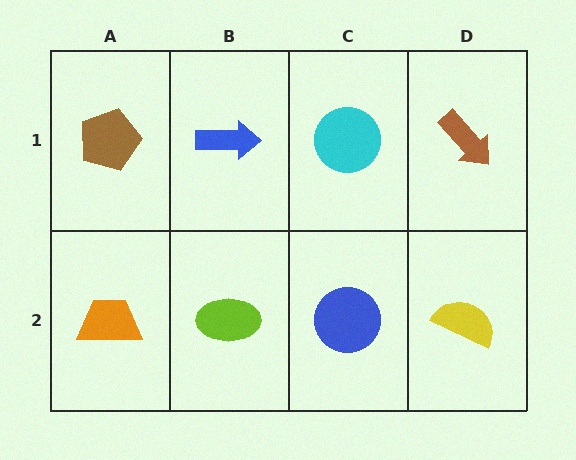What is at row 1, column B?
A blue arrow.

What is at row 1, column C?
A cyan circle.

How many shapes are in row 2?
4 shapes.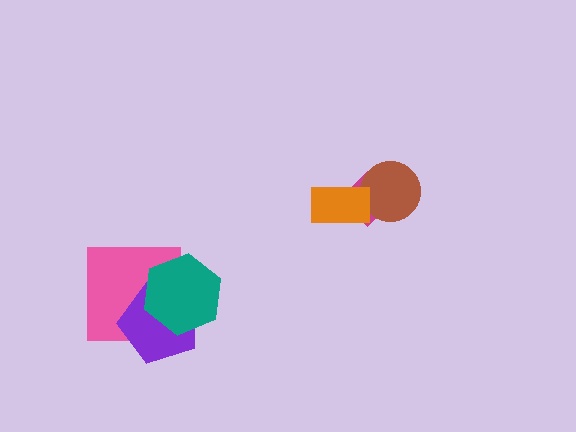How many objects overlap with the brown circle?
2 objects overlap with the brown circle.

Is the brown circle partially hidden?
Yes, it is partially covered by another shape.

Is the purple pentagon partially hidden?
Yes, it is partially covered by another shape.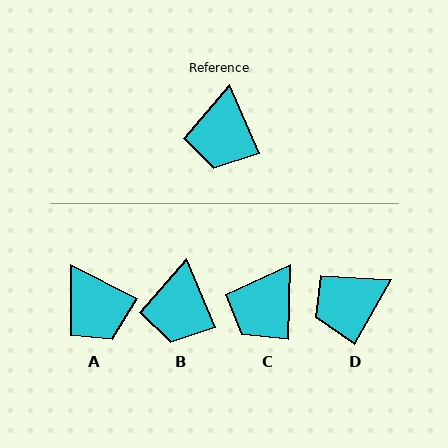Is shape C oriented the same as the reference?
No, it is off by about 24 degrees.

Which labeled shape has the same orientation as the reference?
B.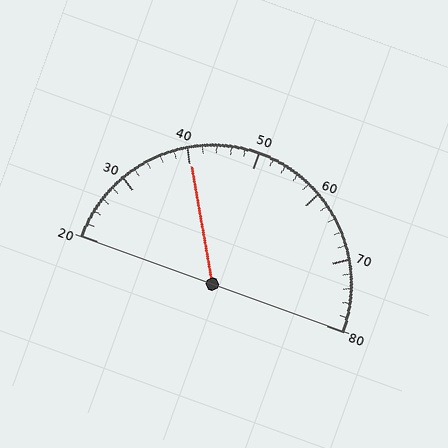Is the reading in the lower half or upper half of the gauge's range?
The reading is in the lower half of the range (20 to 80).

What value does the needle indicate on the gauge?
The needle indicates approximately 40.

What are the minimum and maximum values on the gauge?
The gauge ranges from 20 to 80.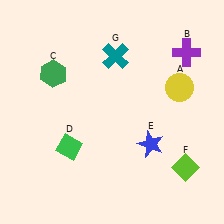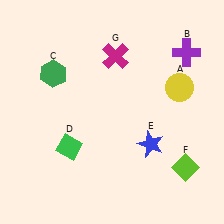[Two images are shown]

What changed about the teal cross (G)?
In Image 1, G is teal. In Image 2, it changed to magenta.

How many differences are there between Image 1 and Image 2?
There is 1 difference between the two images.